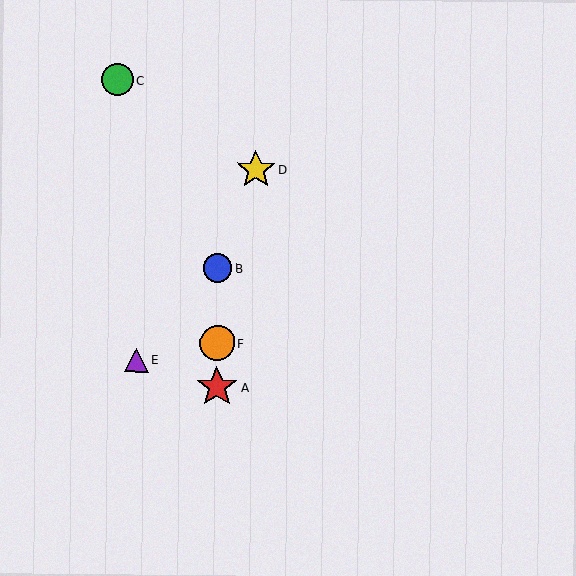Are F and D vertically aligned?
No, F is at x≈217 and D is at x≈256.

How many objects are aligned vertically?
3 objects (A, B, F) are aligned vertically.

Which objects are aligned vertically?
Objects A, B, F are aligned vertically.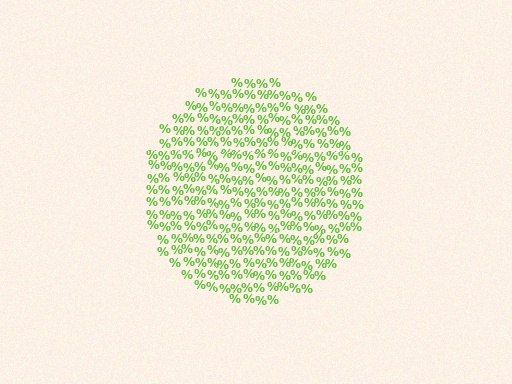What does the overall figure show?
The overall figure shows a circle.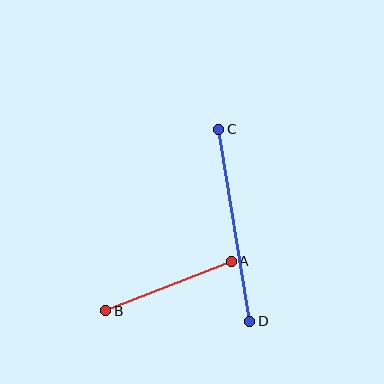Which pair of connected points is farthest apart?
Points C and D are farthest apart.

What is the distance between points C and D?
The distance is approximately 194 pixels.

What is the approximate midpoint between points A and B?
The midpoint is at approximately (168, 286) pixels.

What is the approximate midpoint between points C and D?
The midpoint is at approximately (234, 225) pixels.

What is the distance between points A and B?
The distance is approximately 135 pixels.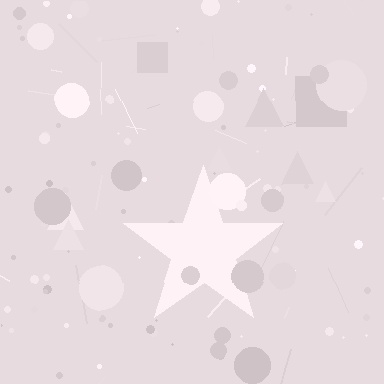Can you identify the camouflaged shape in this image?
The camouflaged shape is a star.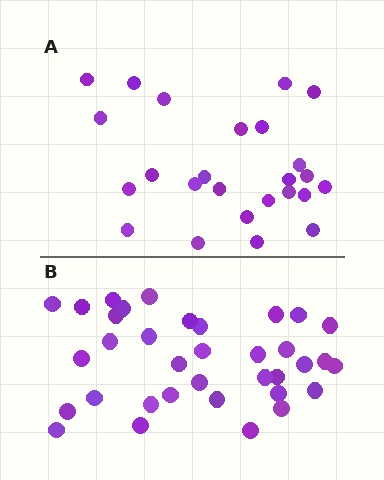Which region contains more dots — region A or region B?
Region B (the bottom region) has more dots.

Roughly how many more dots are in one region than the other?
Region B has roughly 10 or so more dots than region A.